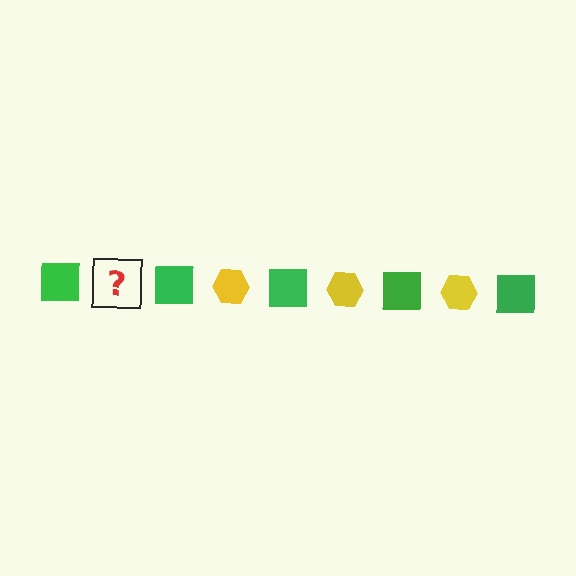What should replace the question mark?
The question mark should be replaced with a yellow hexagon.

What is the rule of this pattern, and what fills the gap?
The rule is that the pattern alternates between green square and yellow hexagon. The gap should be filled with a yellow hexagon.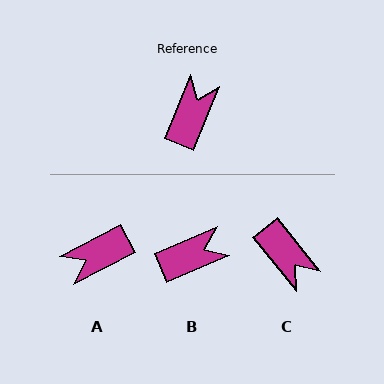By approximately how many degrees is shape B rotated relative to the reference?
Approximately 45 degrees clockwise.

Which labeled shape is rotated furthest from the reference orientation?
A, about 140 degrees away.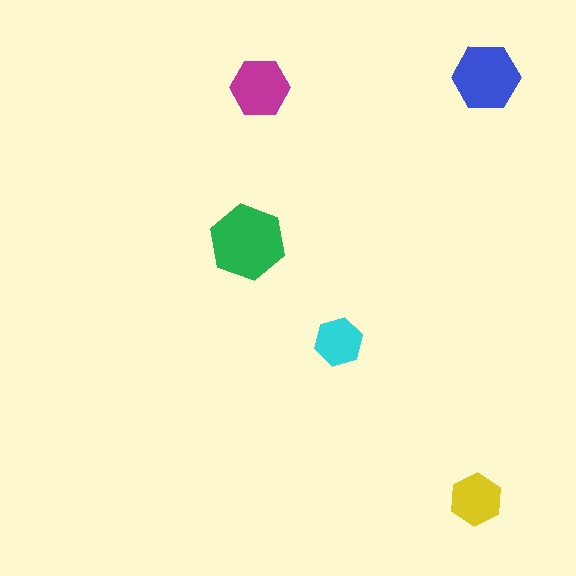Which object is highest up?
The blue hexagon is topmost.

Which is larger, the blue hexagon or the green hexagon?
The green one.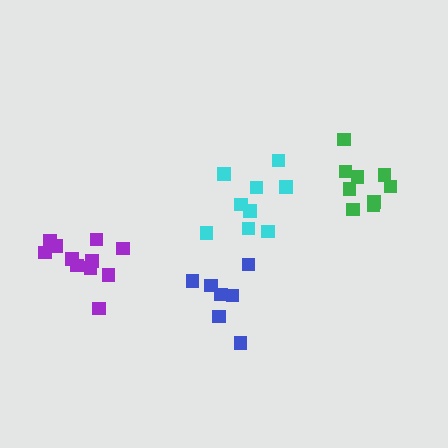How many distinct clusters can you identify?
There are 4 distinct clusters.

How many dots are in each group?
Group 1: 9 dots, Group 2: 9 dots, Group 3: 11 dots, Group 4: 7 dots (36 total).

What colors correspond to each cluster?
The clusters are colored: cyan, green, purple, blue.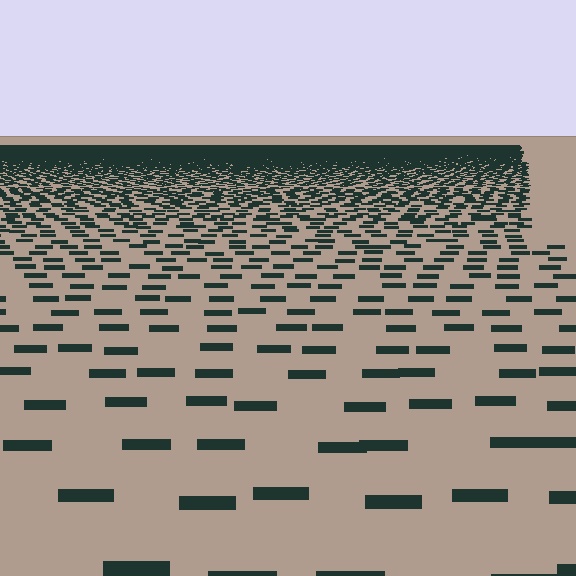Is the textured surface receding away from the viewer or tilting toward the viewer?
The surface is receding away from the viewer. Texture elements get smaller and denser toward the top.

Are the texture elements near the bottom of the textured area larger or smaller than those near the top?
Larger. Near the bottom, elements are closer to the viewer and appear at a bigger on-screen size.